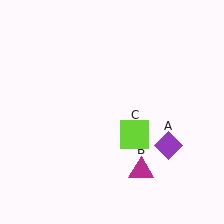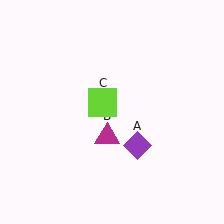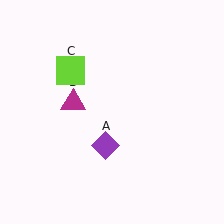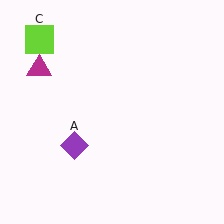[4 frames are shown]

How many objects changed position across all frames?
3 objects changed position: purple diamond (object A), magenta triangle (object B), lime square (object C).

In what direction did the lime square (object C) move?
The lime square (object C) moved up and to the left.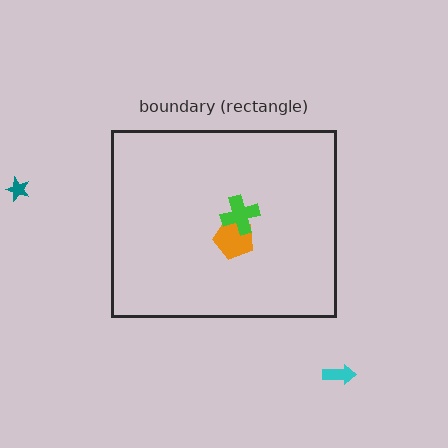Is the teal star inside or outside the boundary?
Outside.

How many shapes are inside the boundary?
2 inside, 2 outside.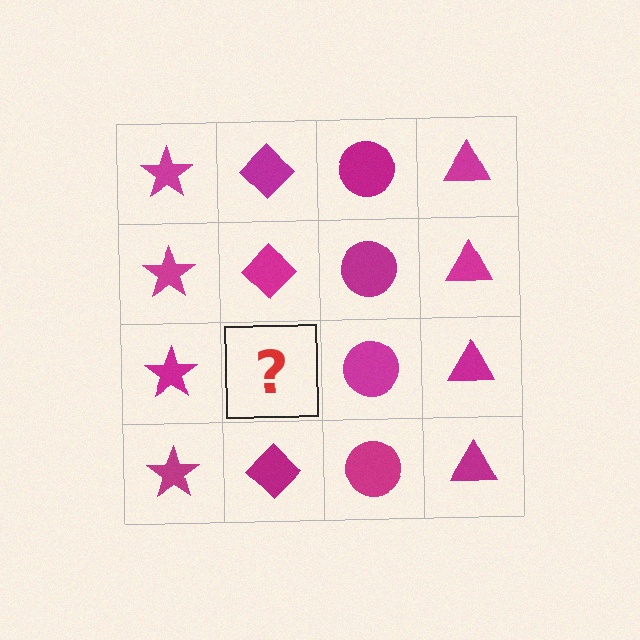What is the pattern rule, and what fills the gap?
The rule is that each column has a consistent shape. The gap should be filled with a magenta diamond.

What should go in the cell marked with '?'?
The missing cell should contain a magenta diamond.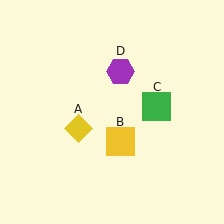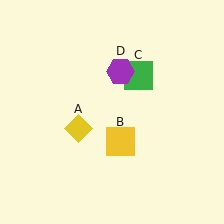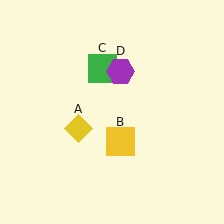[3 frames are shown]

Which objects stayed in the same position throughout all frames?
Yellow diamond (object A) and yellow square (object B) and purple hexagon (object D) remained stationary.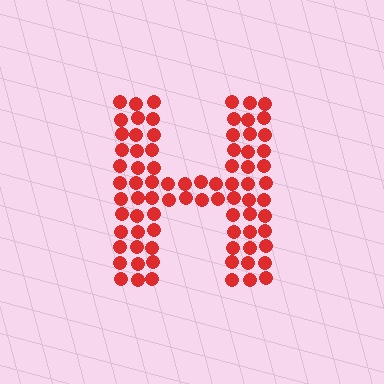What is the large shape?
The large shape is the letter H.